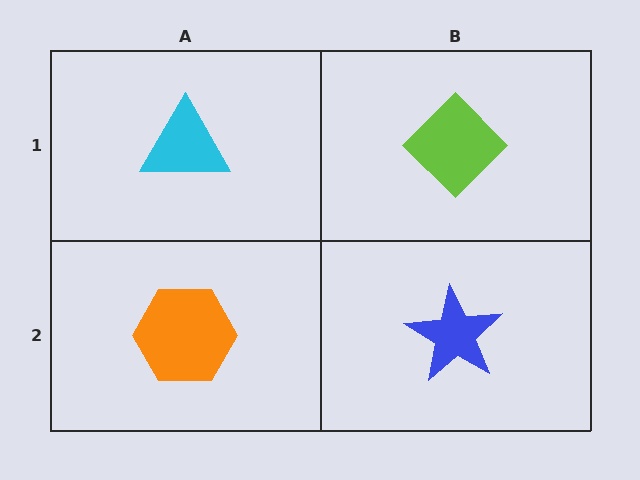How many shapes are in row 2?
2 shapes.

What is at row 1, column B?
A lime diamond.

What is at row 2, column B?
A blue star.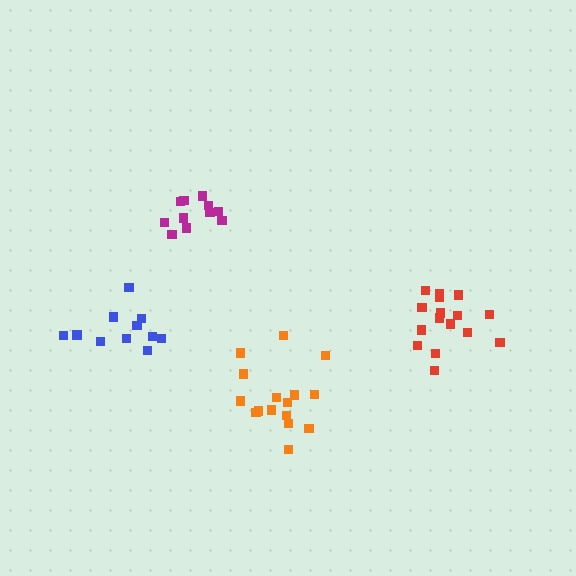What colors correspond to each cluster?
The clusters are colored: red, magenta, blue, orange.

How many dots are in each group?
Group 1: 16 dots, Group 2: 11 dots, Group 3: 11 dots, Group 4: 16 dots (54 total).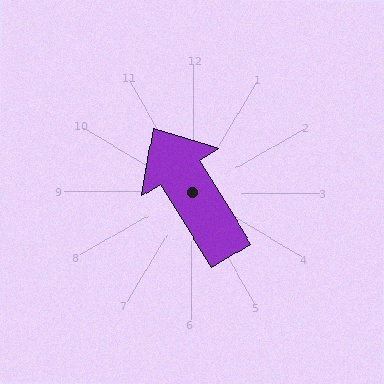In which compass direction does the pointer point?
Northwest.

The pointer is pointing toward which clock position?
Roughly 11 o'clock.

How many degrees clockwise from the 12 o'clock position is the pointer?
Approximately 328 degrees.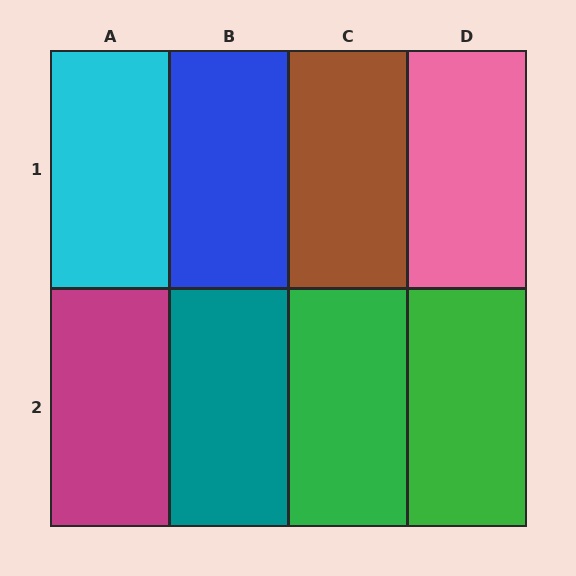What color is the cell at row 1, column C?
Brown.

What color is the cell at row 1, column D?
Pink.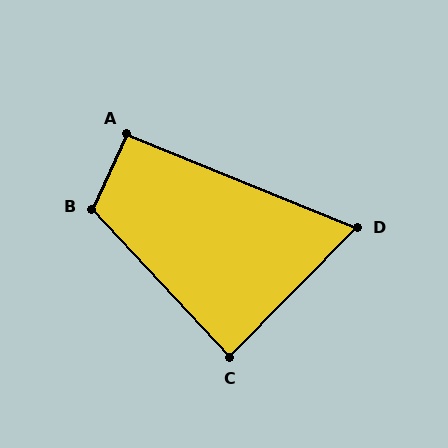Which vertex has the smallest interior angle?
D, at approximately 67 degrees.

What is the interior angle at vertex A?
Approximately 92 degrees (approximately right).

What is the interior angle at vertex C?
Approximately 88 degrees (approximately right).